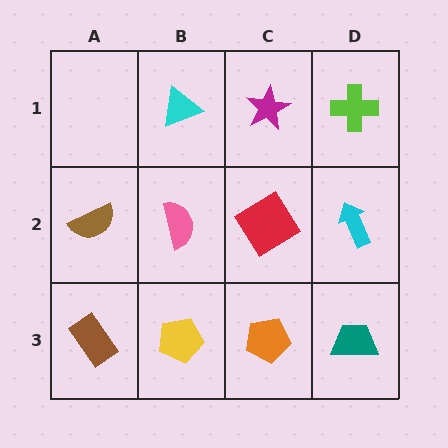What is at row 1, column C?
A magenta star.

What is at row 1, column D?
A lime cross.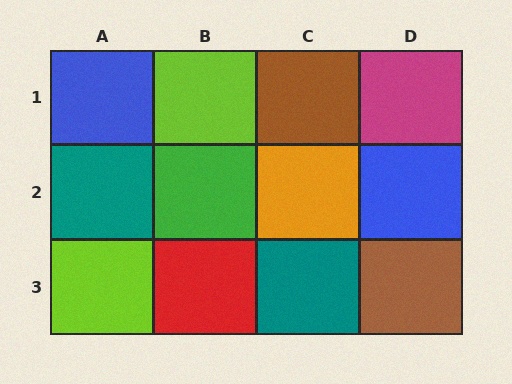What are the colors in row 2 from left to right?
Teal, green, orange, blue.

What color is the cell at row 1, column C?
Brown.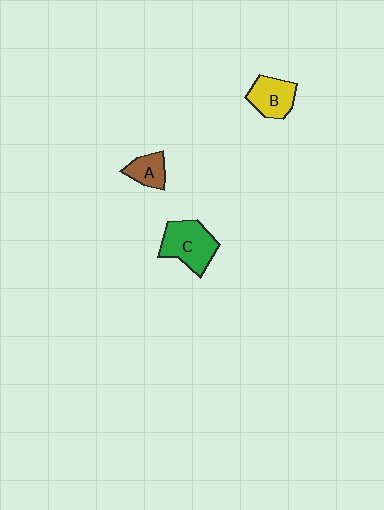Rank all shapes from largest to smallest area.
From largest to smallest: C (green), B (yellow), A (brown).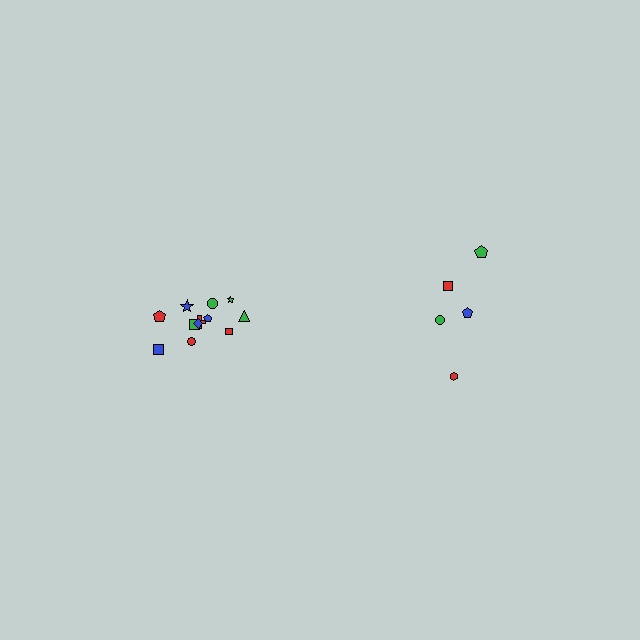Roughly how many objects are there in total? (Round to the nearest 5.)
Roughly 15 objects in total.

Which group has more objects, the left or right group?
The left group.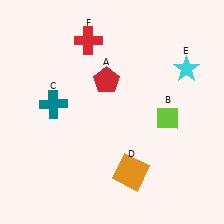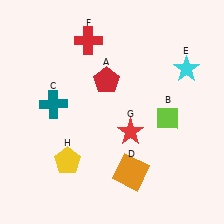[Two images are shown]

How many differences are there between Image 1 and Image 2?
There are 2 differences between the two images.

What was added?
A red star (G), a yellow pentagon (H) were added in Image 2.